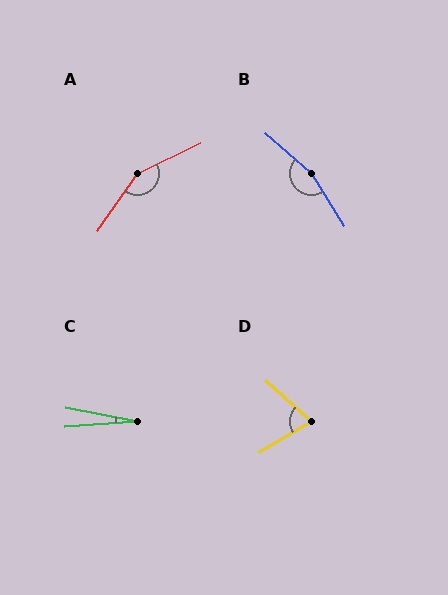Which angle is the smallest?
C, at approximately 15 degrees.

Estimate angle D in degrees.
Approximately 72 degrees.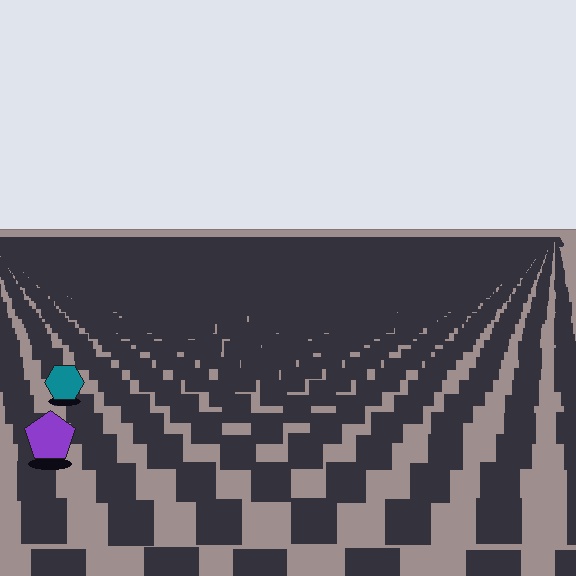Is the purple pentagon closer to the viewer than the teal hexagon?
Yes. The purple pentagon is closer — you can tell from the texture gradient: the ground texture is coarser near it.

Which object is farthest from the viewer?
The teal hexagon is farthest from the viewer. It appears smaller and the ground texture around it is denser.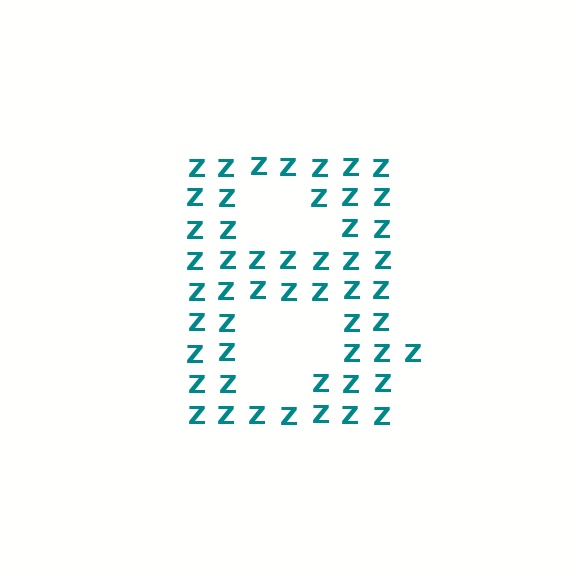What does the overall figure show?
The overall figure shows the letter B.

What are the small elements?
The small elements are letter Z's.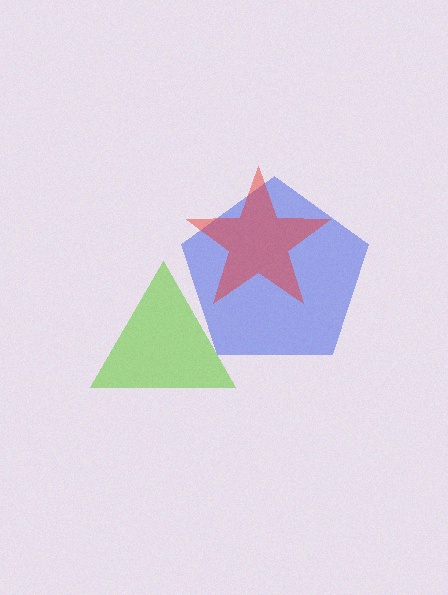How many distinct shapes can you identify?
There are 3 distinct shapes: a blue pentagon, a red star, a lime triangle.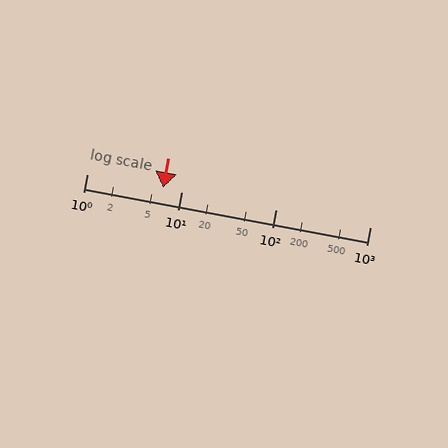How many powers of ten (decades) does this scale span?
The scale spans 3 decades, from 1 to 1000.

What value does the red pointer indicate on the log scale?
The pointer indicates approximately 6.4.